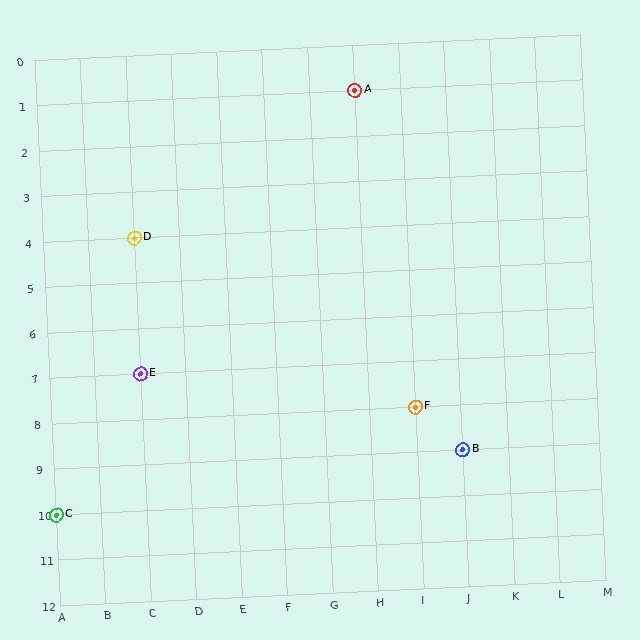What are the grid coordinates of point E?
Point E is at grid coordinates (C, 7).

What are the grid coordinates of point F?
Point F is at grid coordinates (I, 8).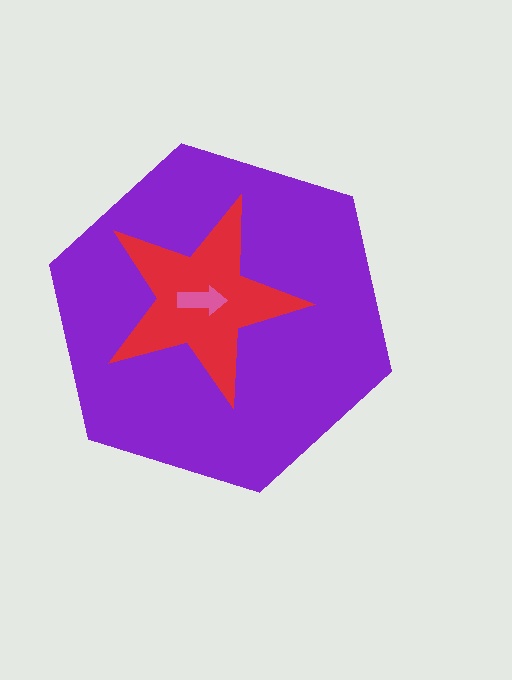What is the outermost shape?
The purple hexagon.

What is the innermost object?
The pink arrow.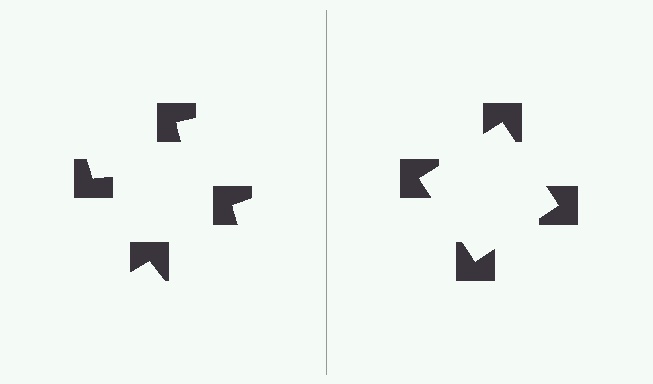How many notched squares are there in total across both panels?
8 — 4 on each side.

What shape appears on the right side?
An illusory square.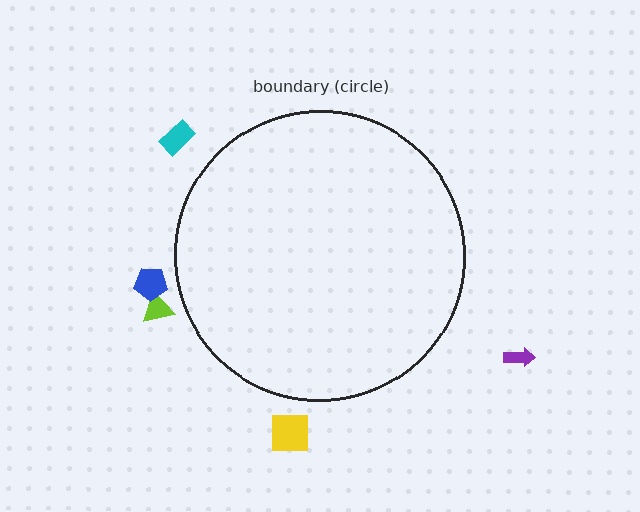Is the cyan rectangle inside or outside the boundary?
Outside.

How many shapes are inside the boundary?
0 inside, 5 outside.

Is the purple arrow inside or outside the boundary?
Outside.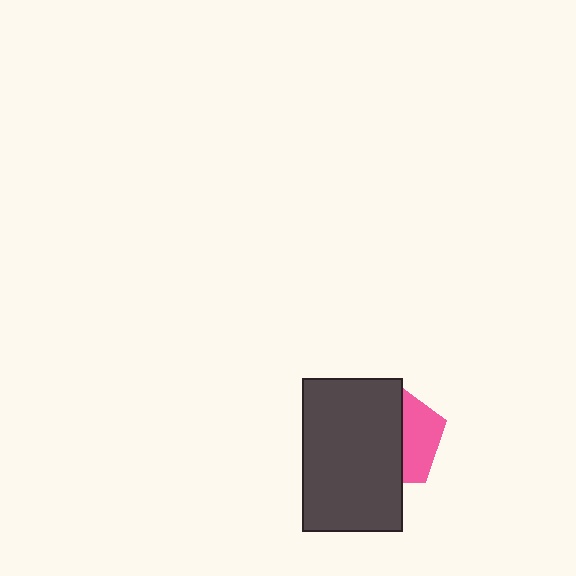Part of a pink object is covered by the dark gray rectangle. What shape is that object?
It is a pentagon.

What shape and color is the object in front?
The object in front is a dark gray rectangle.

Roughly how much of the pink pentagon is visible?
A small part of it is visible (roughly 37%).